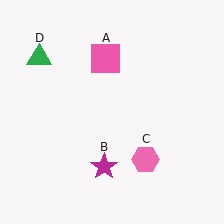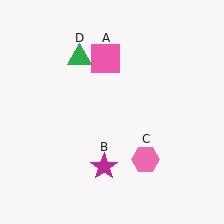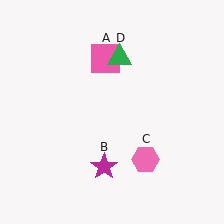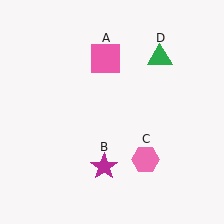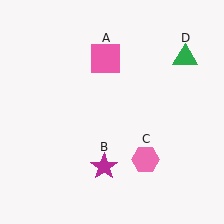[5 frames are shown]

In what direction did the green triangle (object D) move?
The green triangle (object D) moved right.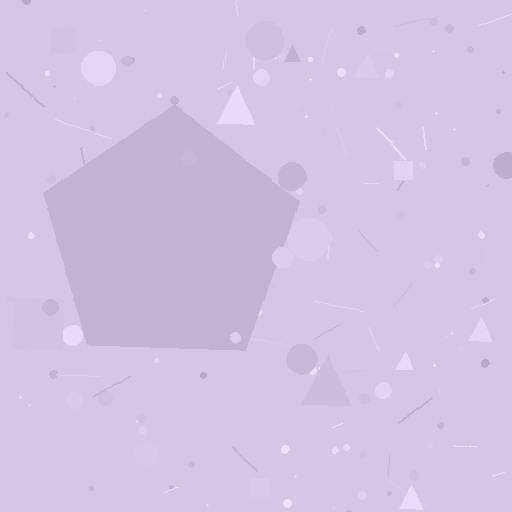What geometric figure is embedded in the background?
A pentagon is embedded in the background.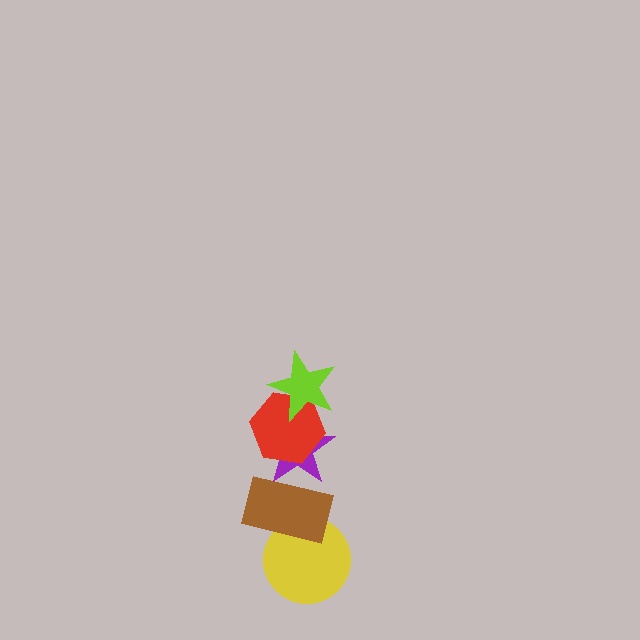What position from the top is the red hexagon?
The red hexagon is 2nd from the top.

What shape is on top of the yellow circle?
The brown rectangle is on top of the yellow circle.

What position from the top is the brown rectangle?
The brown rectangle is 4th from the top.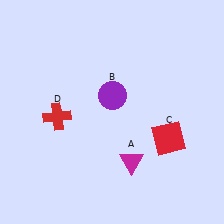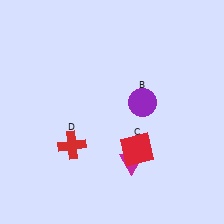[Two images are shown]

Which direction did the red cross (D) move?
The red cross (D) moved down.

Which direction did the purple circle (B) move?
The purple circle (B) moved right.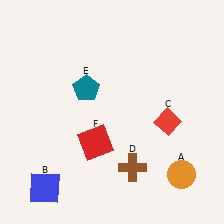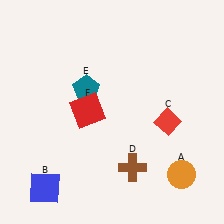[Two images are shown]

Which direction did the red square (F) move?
The red square (F) moved up.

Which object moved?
The red square (F) moved up.